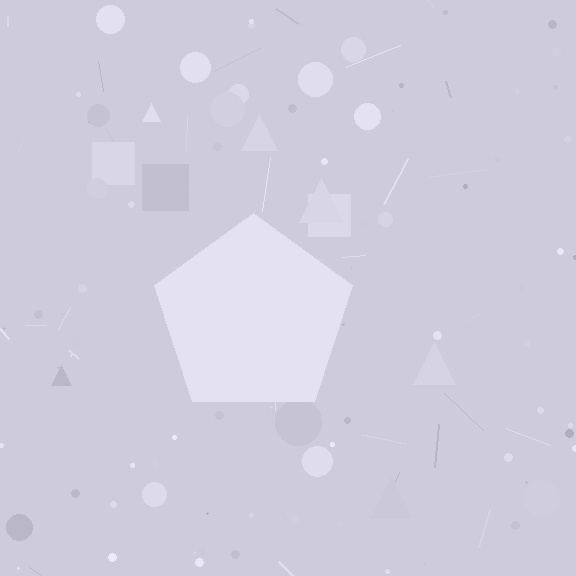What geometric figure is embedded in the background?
A pentagon is embedded in the background.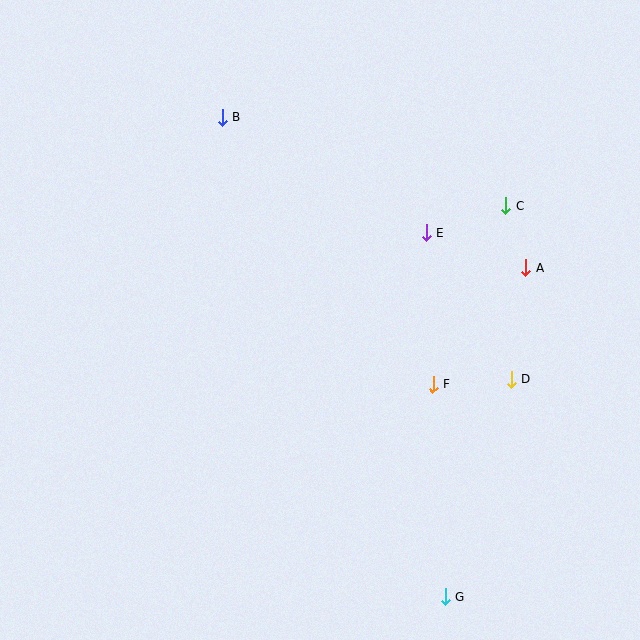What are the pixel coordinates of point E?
Point E is at (426, 232).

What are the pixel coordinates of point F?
Point F is at (433, 384).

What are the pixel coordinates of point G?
Point G is at (445, 597).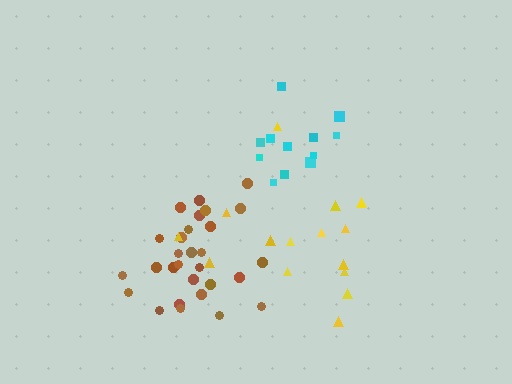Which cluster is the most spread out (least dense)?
Yellow.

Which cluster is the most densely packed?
Brown.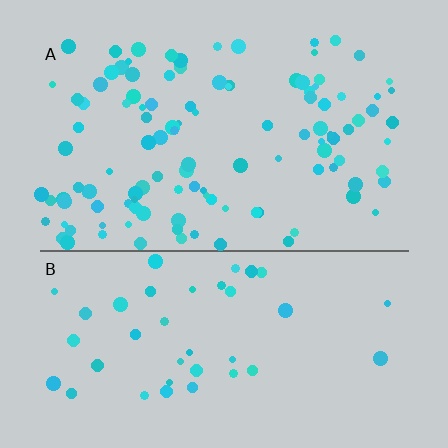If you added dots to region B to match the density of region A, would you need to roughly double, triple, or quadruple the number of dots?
Approximately triple.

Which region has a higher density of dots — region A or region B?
A (the top).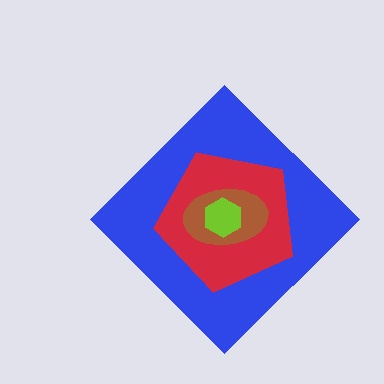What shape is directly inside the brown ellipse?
The lime hexagon.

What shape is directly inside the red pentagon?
The brown ellipse.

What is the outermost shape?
The blue diamond.